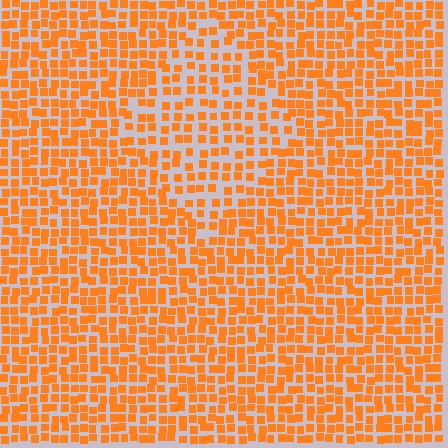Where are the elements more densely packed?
The elements are more densely packed outside the diamond boundary.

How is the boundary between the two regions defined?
The boundary is defined by a change in element density (approximately 1.5x ratio). All elements are the same color, size, and shape.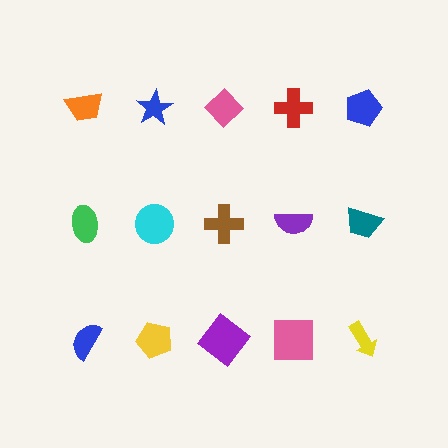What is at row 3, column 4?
A pink square.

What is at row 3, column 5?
A yellow arrow.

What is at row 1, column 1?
An orange trapezoid.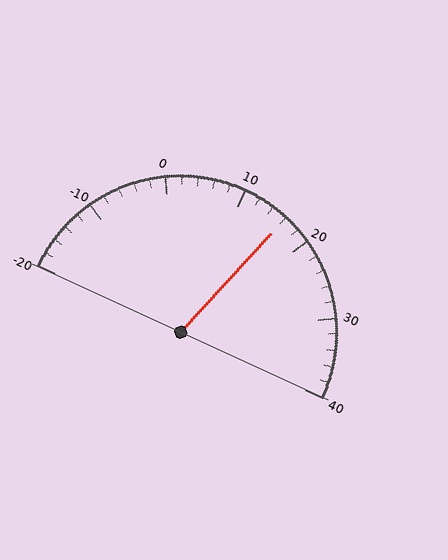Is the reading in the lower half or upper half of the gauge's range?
The reading is in the upper half of the range (-20 to 40).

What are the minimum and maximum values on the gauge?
The gauge ranges from -20 to 40.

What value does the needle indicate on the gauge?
The needle indicates approximately 16.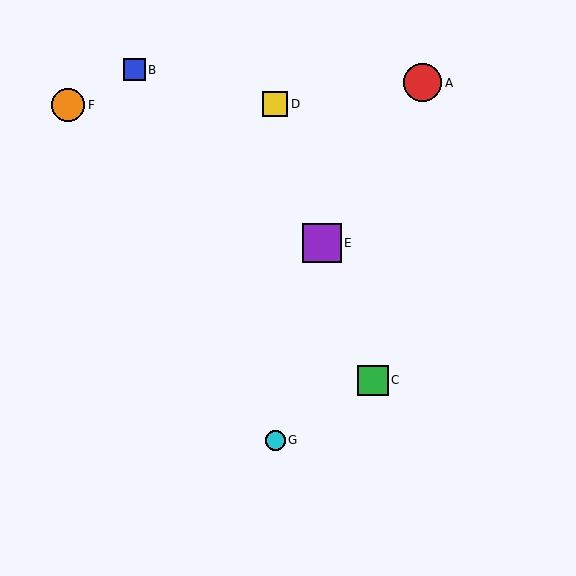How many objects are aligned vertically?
2 objects (D, G) are aligned vertically.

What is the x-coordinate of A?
Object A is at x≈423.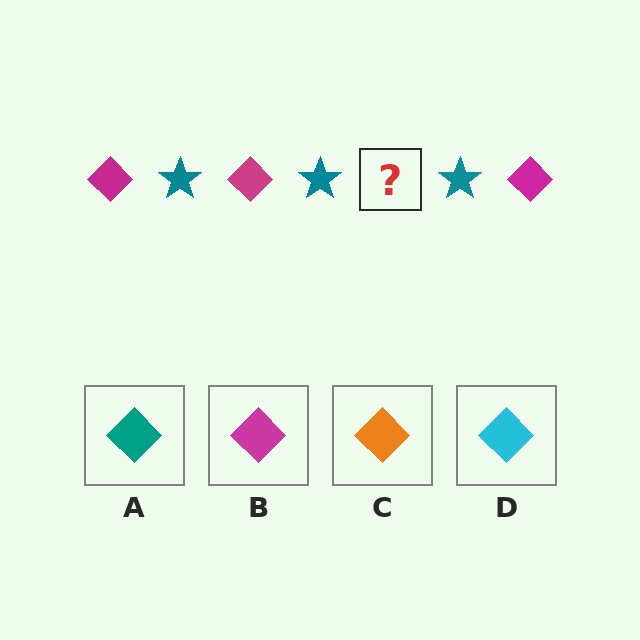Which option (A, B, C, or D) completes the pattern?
B.